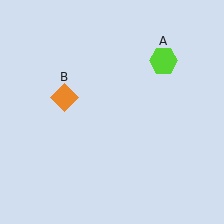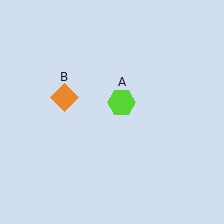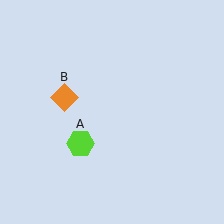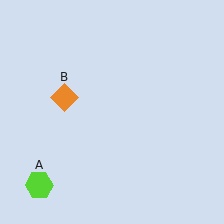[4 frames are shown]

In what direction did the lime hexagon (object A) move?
The lime hexagon (object A) moved down and to the left.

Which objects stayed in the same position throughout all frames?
Orange diamond (object B) remained stationary.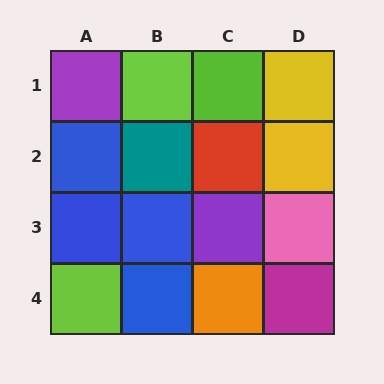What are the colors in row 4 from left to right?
Lime, blue, orange, magenta.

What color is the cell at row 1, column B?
Lime.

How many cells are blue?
4 cells are blue.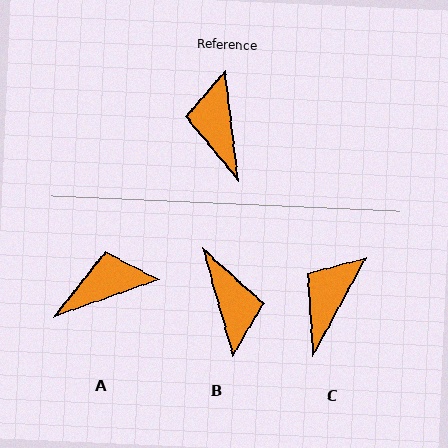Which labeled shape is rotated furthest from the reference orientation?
B, about 171 degrees away.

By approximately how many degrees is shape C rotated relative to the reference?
Approximately 35 degrees clockwise.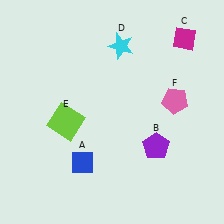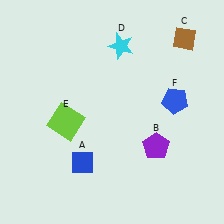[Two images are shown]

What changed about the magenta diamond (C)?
In Image 1, C is magenta. In Image 2, it changed to brown.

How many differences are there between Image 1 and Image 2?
There are 2 differences between the two images.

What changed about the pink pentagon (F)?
In Image 1, F is pink. In Image 2, it changed to blue.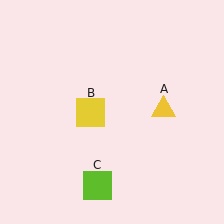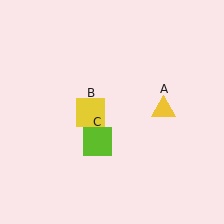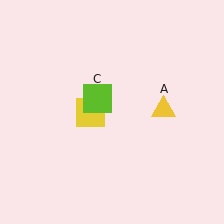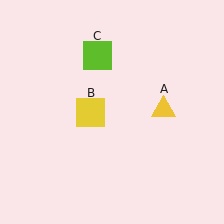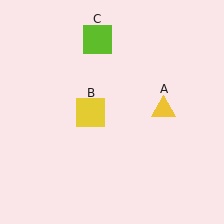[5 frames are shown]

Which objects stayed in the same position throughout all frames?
Yellow triangle (object A) and yellow square (object B) remained stationary.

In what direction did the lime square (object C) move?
The lime square (object C) moved up.